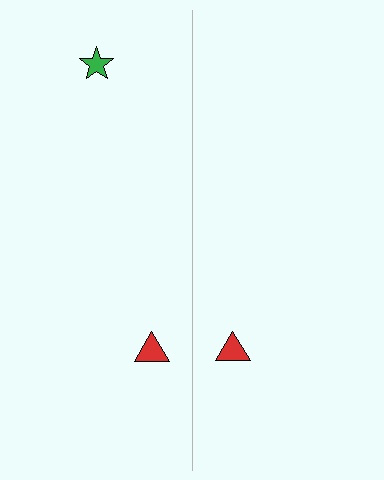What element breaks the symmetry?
A green star is missing from the right side.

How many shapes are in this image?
There are 3 shapes in this image.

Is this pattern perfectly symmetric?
No, the pattern is not perfectly symmetric. A green star is missing from the right side.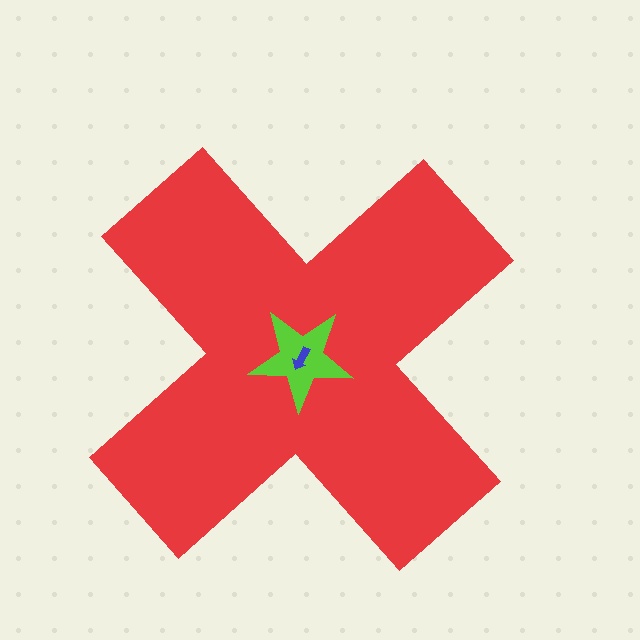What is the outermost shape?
The red cross.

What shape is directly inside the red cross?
The lime star.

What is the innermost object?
The blue arrow.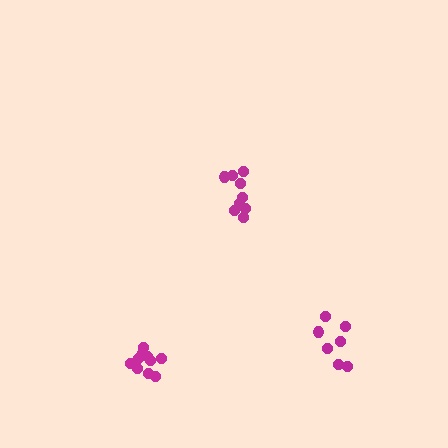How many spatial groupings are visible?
There are 3 spatial groupings.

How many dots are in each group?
Group 1: 9 dots, Group 2: 10 dots, Group 3: 7 dots (26 total).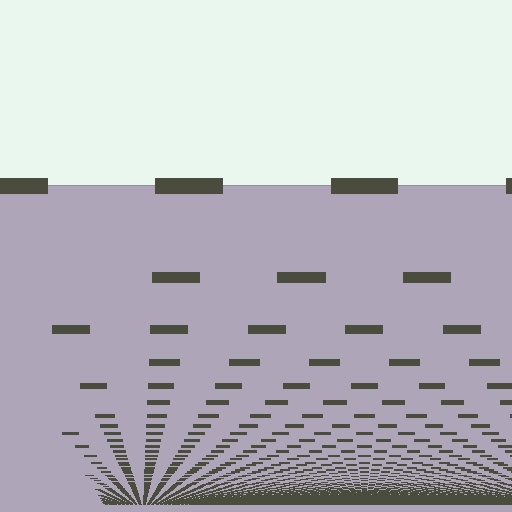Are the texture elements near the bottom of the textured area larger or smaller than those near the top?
Smaller. The gradient is inverted — elements near the bottom are smaller and denser.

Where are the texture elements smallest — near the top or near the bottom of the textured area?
Near the bottom.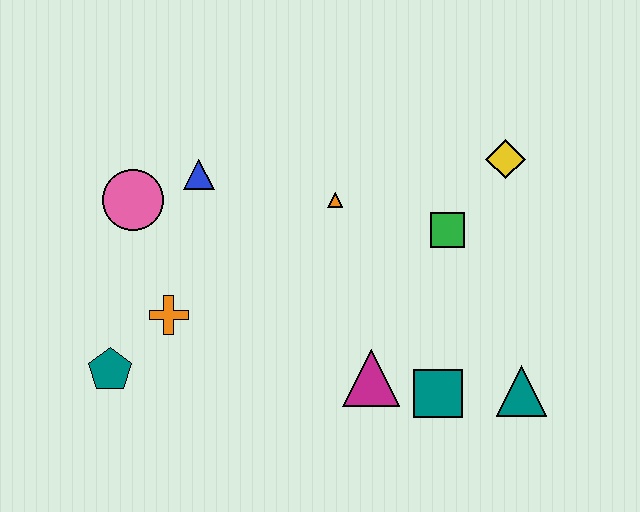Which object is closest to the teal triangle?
The teal square is closest to the teal triangle.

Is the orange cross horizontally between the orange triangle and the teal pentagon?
Yes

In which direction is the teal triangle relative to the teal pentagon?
The teal triangle is to the right of the teal pentagon.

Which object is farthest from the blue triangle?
The teal triangle is farthest from the blue triangle.